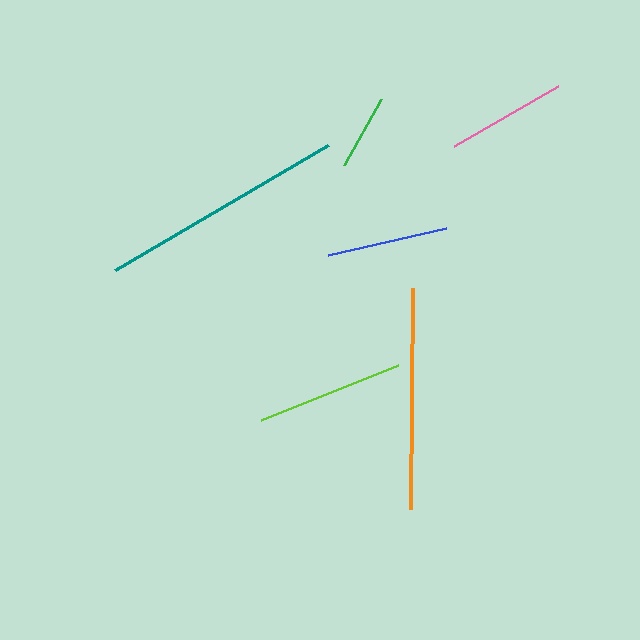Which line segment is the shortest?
The green line is the shortest at approximately 75 pixels.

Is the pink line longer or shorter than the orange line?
The orange line is longer than the pink line.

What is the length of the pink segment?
The pink segment is approximately 120 pixels long.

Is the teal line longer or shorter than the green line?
The teal line is longer than the green line.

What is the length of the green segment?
The green segment is approximately 75 pixels long.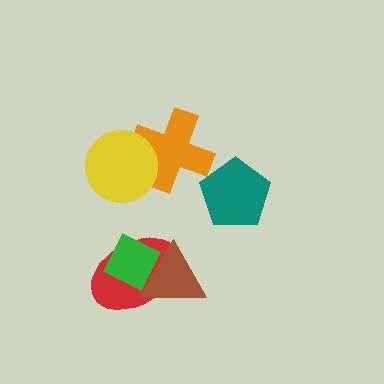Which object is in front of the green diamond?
The brown triangle is in front of the green diamond.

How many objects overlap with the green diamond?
2 objects overlap with the green diamond.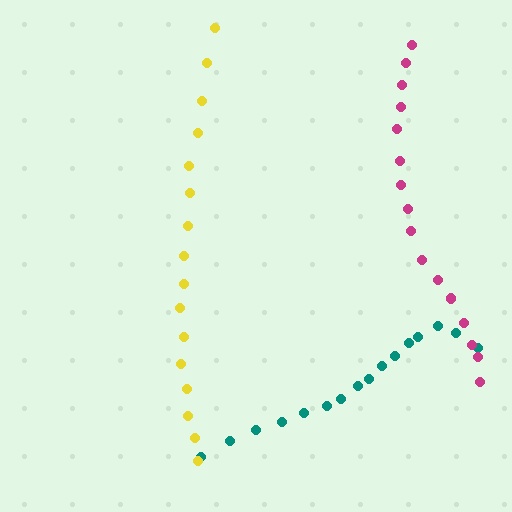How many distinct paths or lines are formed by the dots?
There are 3 distinct paths.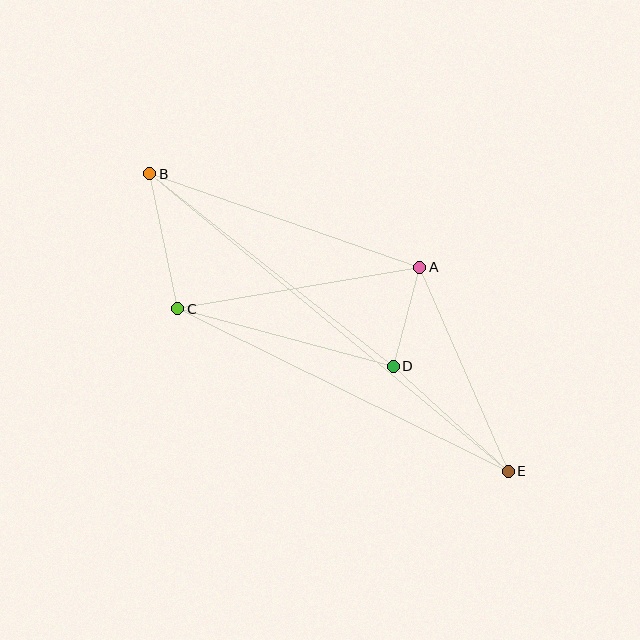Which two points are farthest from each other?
Points B and E are farthest from each other.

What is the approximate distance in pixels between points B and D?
The distance between B and D is approximately 310 pixels.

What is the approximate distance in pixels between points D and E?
The distance between D and E is approximately 156 pixels.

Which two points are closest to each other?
Points A and D are closest to each other.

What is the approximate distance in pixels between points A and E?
The distance between A and E is approximately 222 pixels.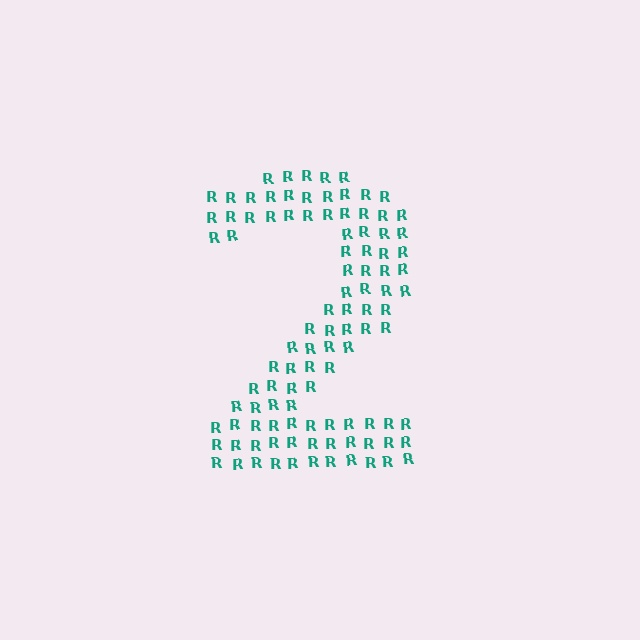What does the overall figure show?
The overall figure shows the digit 2.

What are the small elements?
The small elements are letter R's.